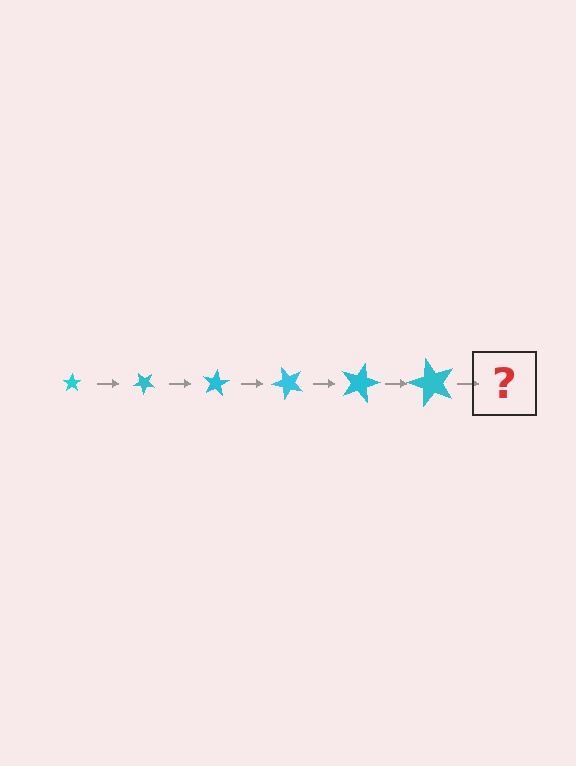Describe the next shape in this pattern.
It should be a star, larger than the previous one and rotated 240 degrees from the start.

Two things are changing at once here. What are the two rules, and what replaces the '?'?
The two rules are that the star grows larger each step and it rotates 40 degrees each step. The '?' should be a star, larger than the previous one and rotated 240 degrees from the start.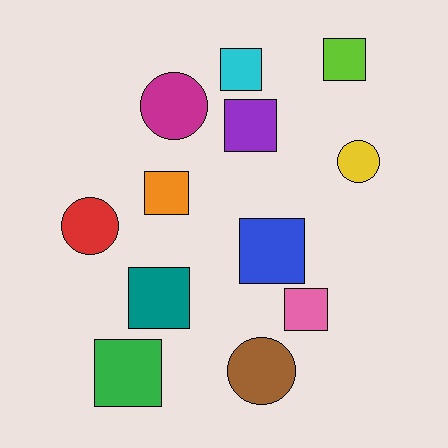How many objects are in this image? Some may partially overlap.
There are 12 objects.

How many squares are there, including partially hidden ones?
There are 8 squares.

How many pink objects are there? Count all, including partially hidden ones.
There is 1 pink object.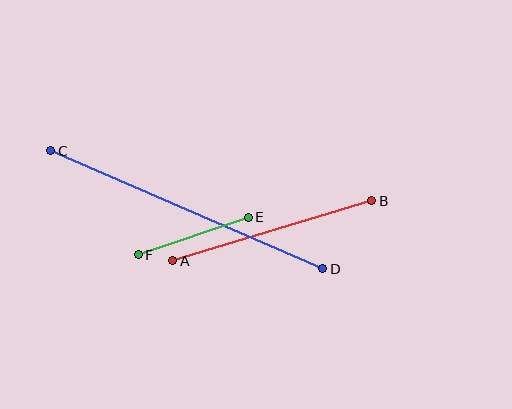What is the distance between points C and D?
The distance is approximately 296 pixels.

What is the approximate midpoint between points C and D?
The midpoint is at approximately (187, 210) pixels.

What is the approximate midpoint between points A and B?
The midpoint is at approximately (272, 231) pixels.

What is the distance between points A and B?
The distance is approximately 208 pixels.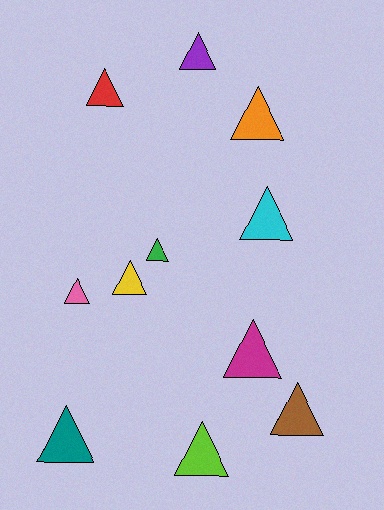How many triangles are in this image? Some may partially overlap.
There are 11 triangles.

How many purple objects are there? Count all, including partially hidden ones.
There is 1 purple object.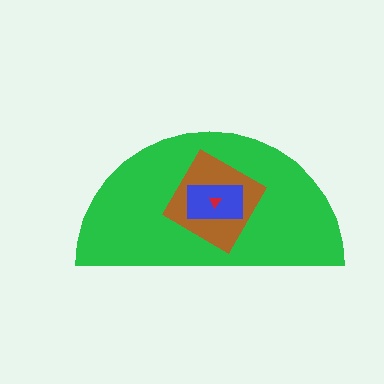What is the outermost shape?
The green semicircle.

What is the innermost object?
The red triangle.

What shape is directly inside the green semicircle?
The brown diamond.